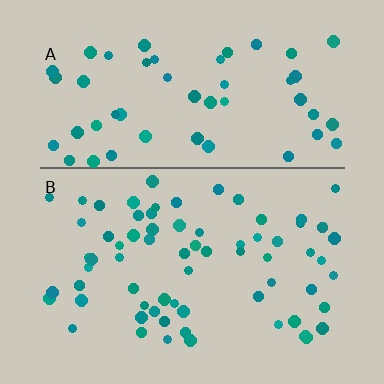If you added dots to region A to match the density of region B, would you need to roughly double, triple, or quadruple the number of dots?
Approximately double.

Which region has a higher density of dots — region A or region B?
B (the bottom).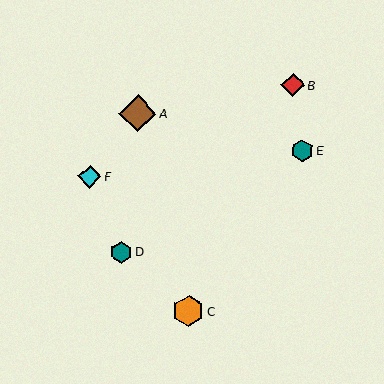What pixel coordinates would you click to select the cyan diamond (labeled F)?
Click at (90, 177) to select the cyan diamond F.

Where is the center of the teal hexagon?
The center of the teal hexagon is at (302, 151).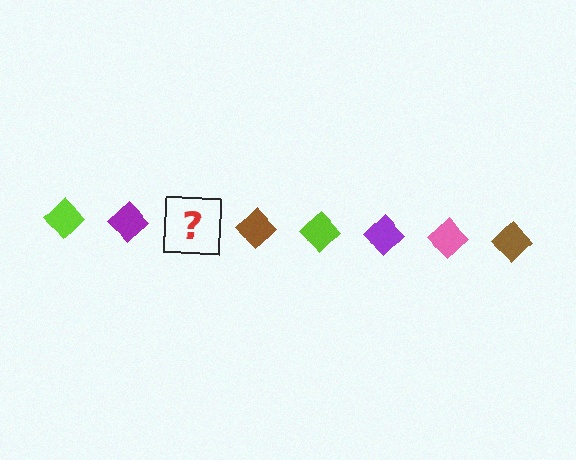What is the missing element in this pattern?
The missing element is a pink diamond.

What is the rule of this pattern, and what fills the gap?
The rule is that the pattern cycles through lime, purple, pink, brown diamonds. The gap should be filled with a pink diamond.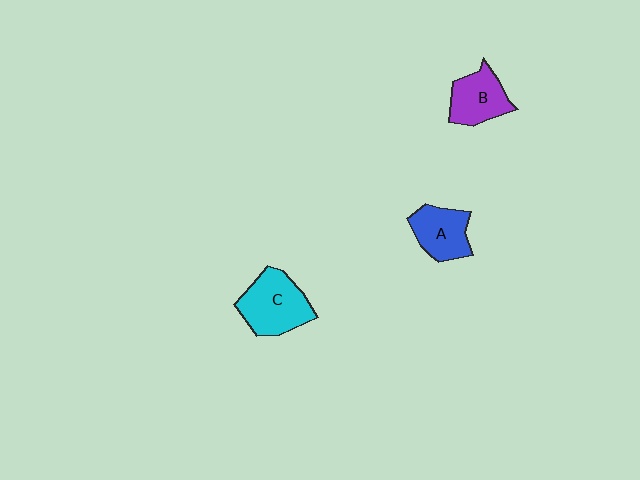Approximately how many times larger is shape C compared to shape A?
Approximately 1.3 times.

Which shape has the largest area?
Shape C (cyan).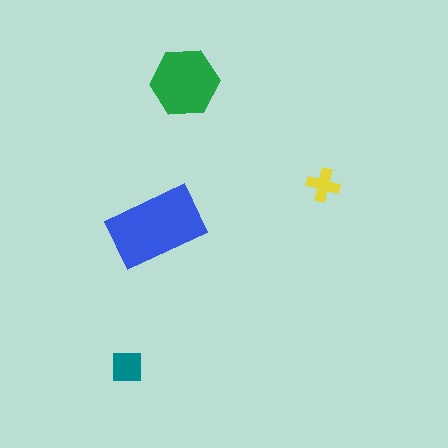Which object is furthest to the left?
The teal square is leftmost.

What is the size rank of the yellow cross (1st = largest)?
4th.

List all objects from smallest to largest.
The yellow cross, the teal square, the green hexagon, the blue rectangle.